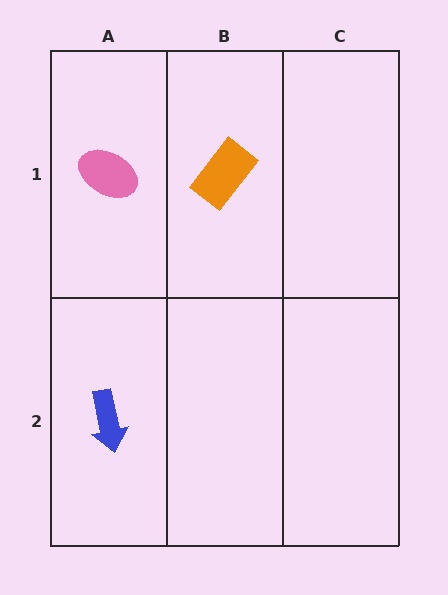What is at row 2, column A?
A blue arrow.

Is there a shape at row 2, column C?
No, that cell is empty.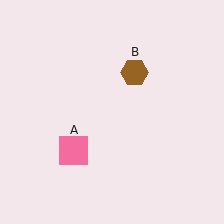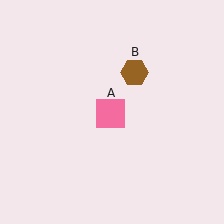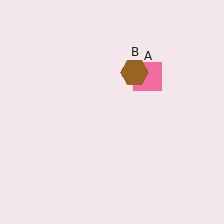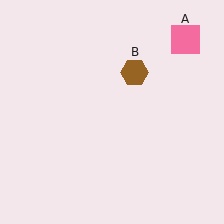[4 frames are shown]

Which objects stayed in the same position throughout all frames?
Brown hexagon (object B) remained stationary.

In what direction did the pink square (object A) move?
The pink square (object A) moved up and to the right.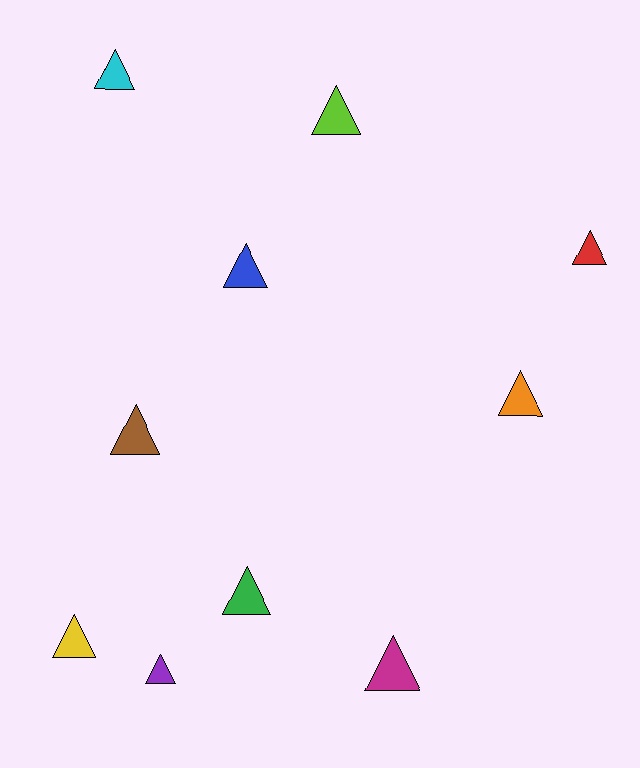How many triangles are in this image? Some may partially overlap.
There are 10 triangles.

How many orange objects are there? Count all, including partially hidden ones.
There is 1 orange object.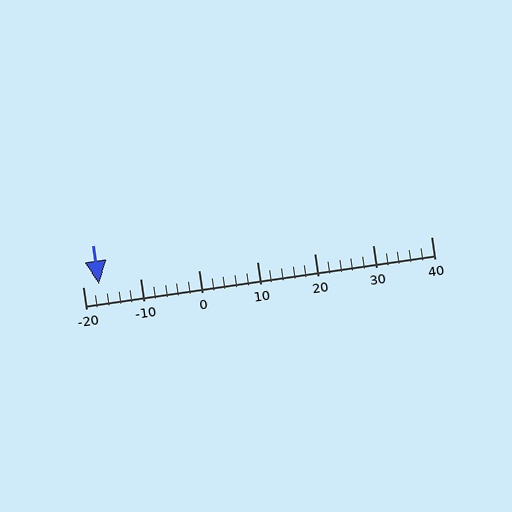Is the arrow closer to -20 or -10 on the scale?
The arrow is closer to -20.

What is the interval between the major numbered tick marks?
The major tick marks are spaced 10 units apart.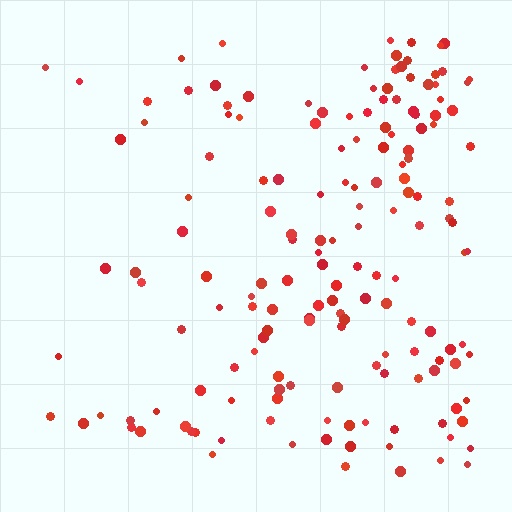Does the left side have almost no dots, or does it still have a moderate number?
Still a moderate number, just noticeably fewer than the right.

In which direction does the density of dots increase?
From left to right, with the right side densest.